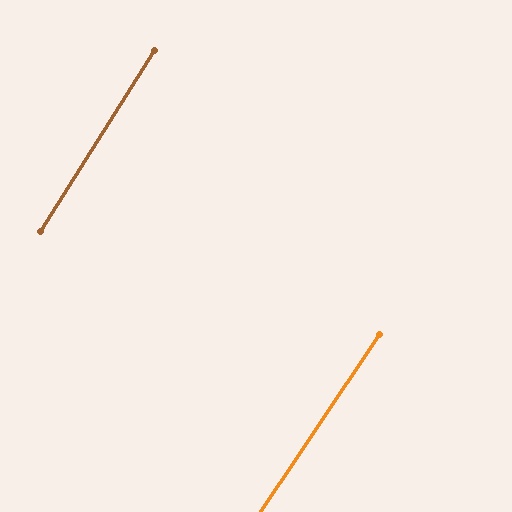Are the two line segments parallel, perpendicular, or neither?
Parallel — their directions differ by only 1.4°.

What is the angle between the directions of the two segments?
Approximately 1 degree.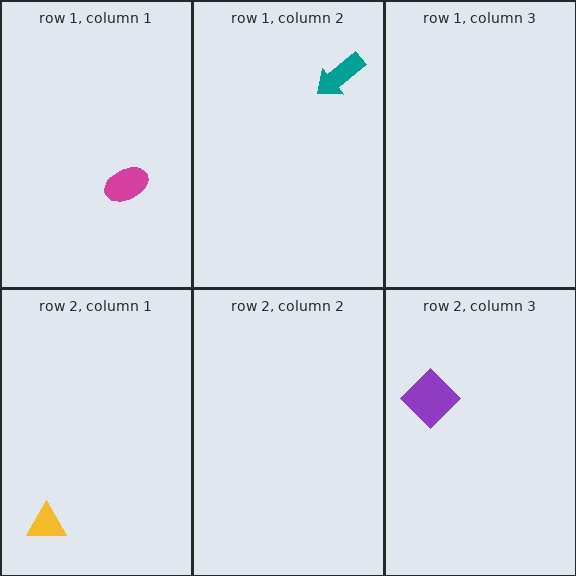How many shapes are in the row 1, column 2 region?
1.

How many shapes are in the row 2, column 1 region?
1.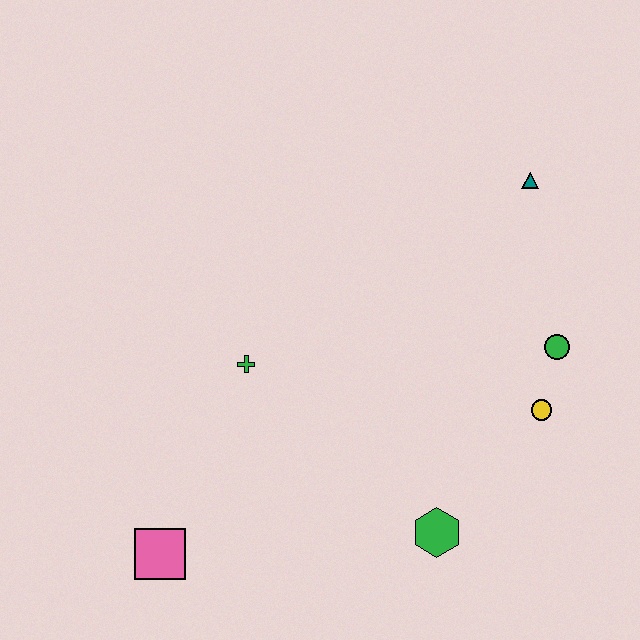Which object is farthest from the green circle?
The pink square is farthest from the green circle.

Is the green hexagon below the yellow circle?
Yes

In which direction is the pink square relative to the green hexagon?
The pink square is to the left of the green hexagon.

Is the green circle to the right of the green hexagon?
Yes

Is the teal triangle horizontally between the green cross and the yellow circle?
Yes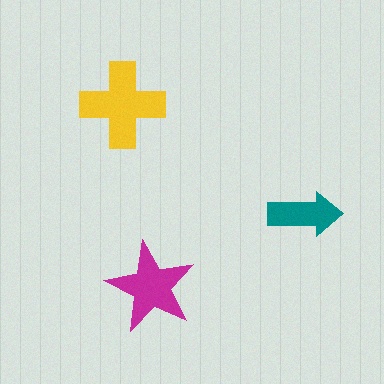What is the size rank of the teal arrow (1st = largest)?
3rd.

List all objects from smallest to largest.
The teal arrow, the magenta star, the yellow cross.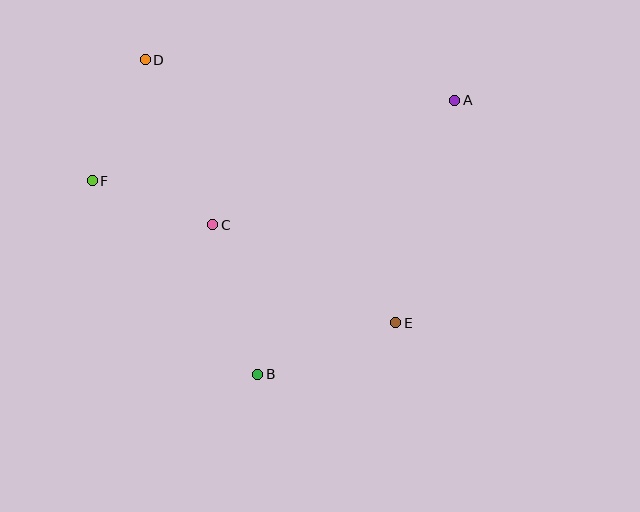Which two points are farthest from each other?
Points A and F are farthest from each other.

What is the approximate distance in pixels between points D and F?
The distance between D and F is approximately 132 pixels.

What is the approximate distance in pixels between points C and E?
The distance between C and E is approximately 208 pixels.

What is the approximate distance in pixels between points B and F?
The distance between B and F is approximately 255 pixels.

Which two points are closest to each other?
Points C and F are closest to each other.